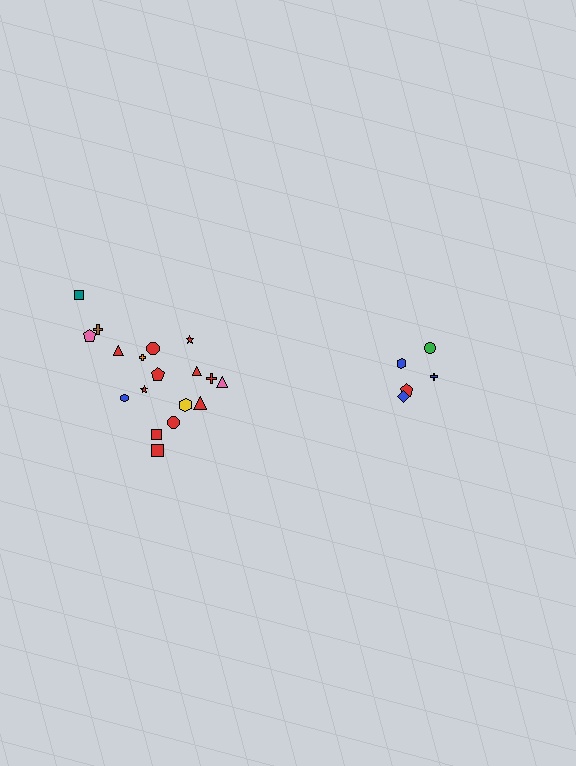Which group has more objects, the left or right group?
The left group.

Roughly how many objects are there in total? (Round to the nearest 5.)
Roughly 25 objects in total.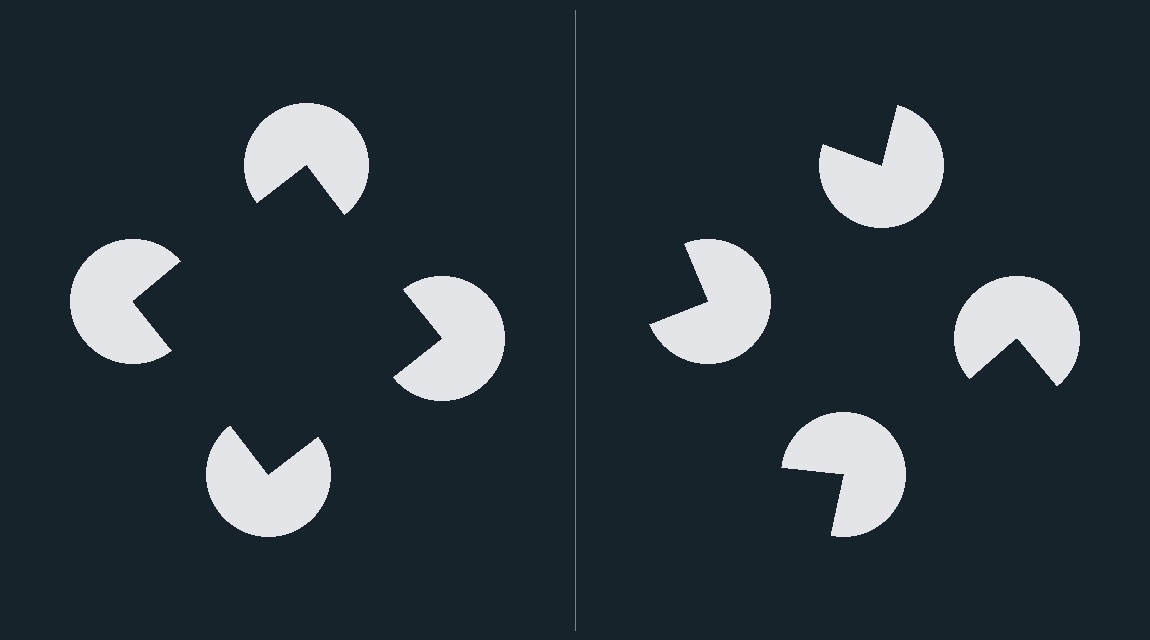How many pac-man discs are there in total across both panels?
8 — 4 on each side.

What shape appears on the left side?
An illusory square.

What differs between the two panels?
The pac-man discs are positioned identically on both sides; only the wedge orientations differ. On the left they align to a square; on the right they are misaligned.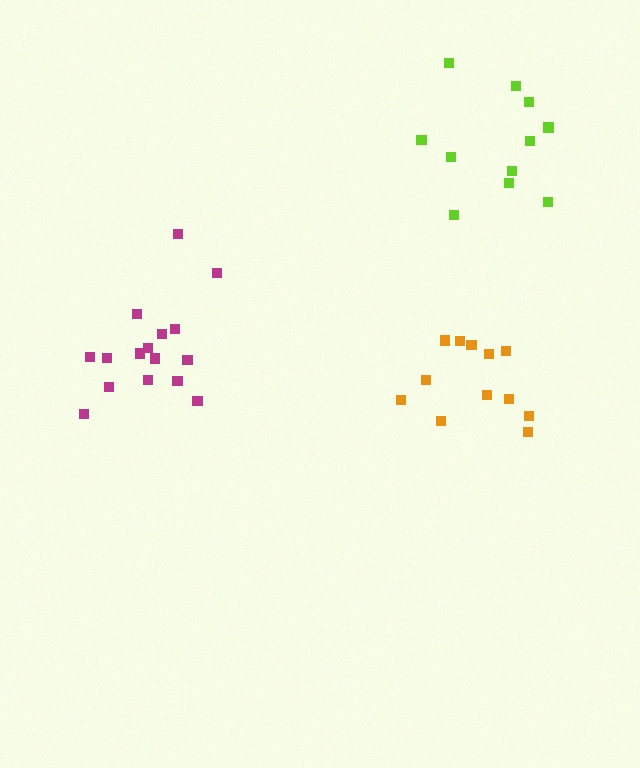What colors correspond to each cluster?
The clusters are colored: magenta, lime, orange.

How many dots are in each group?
Group 1: 16 dots, Group 2: 11 dots, Group 3: 12 dots (39 total).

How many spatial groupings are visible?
There are 3 spatial groupings.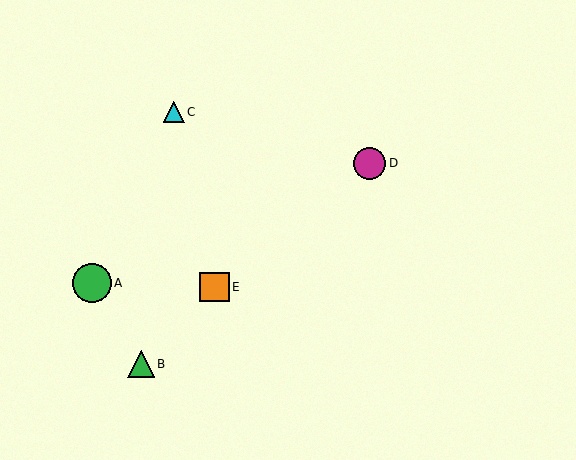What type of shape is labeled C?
Shape C is a cyan triangle.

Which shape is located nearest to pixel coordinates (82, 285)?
The green circle (labeled A) at (92, 283) is nearest to that location.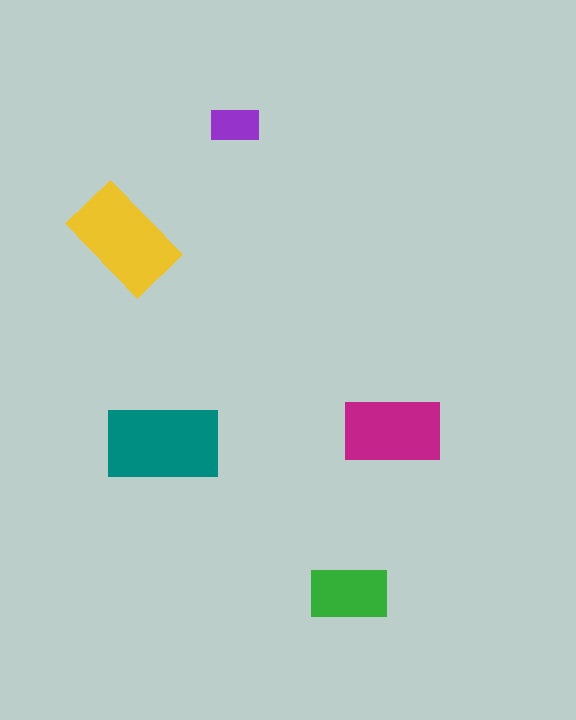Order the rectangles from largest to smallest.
the teal one, the yellow one, the magenta one, the green one, the purple one.